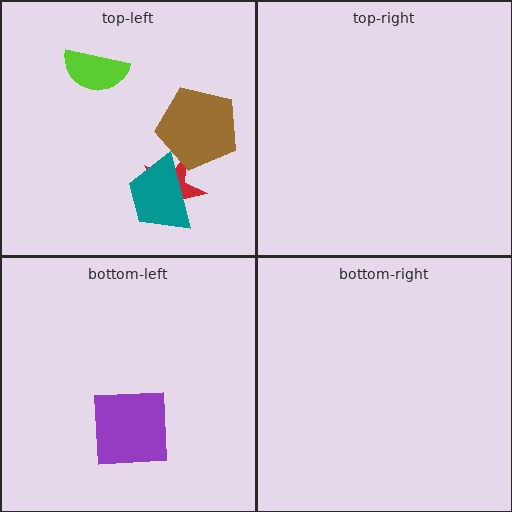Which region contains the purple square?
The bottom-left region.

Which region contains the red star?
The top-left region.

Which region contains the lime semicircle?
The top-left region.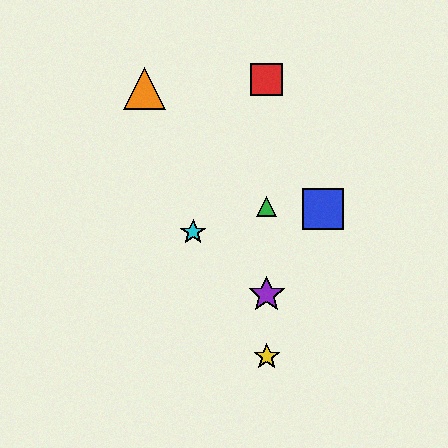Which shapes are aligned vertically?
The red square, the green triangle, the yellow star, the purple star are aligned vertically.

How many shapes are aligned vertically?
4 shapes (the red square, the green triangle, the yellow star, the purple star) are aligned vertically.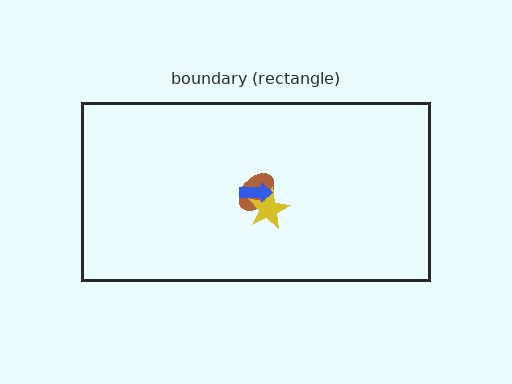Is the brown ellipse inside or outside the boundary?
Inside.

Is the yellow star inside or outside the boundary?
Inside.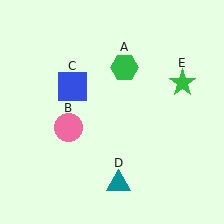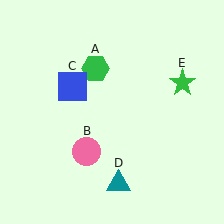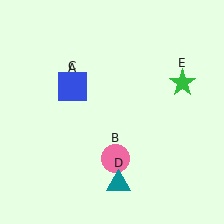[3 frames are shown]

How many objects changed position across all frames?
2 objects changed position: green hexagon (object A), pink circle (object B).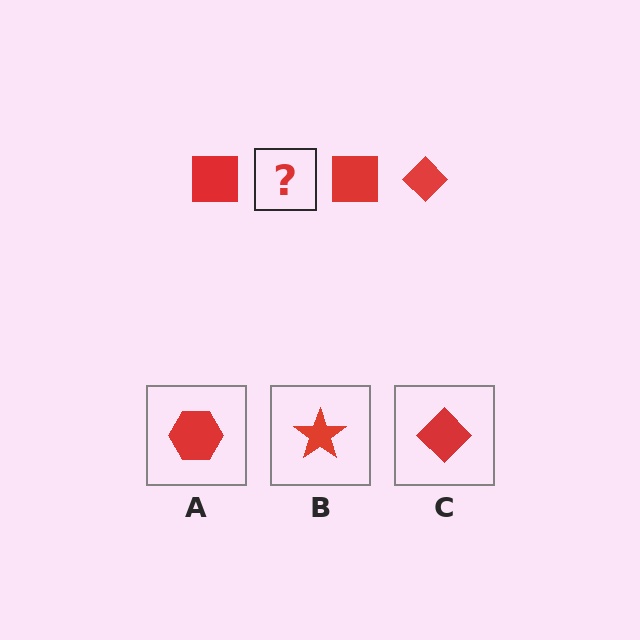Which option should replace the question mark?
Option C.